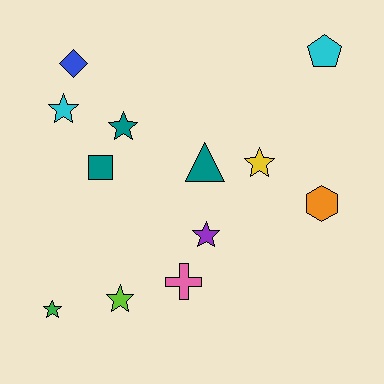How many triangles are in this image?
There is 1 triangle.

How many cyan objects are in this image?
There are 2 cyan objects.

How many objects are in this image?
There are 12 objects.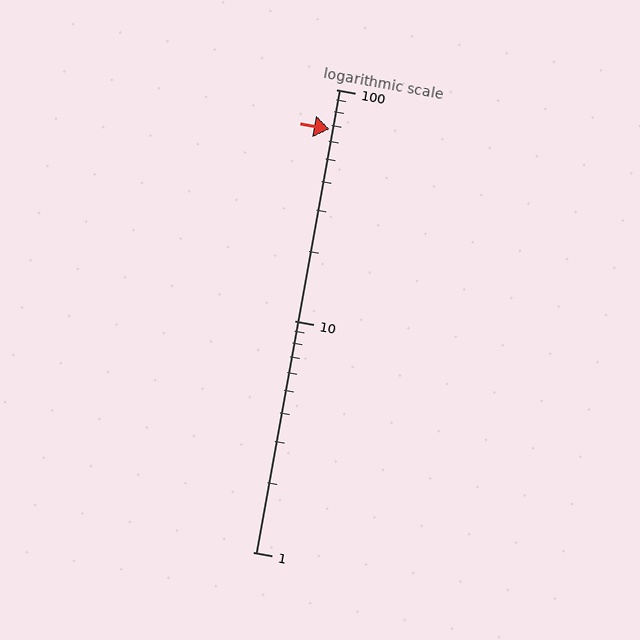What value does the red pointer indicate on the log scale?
The pointer indicates approximately 67.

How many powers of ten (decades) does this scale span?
The scale spans 2 decades, from 1 to 100.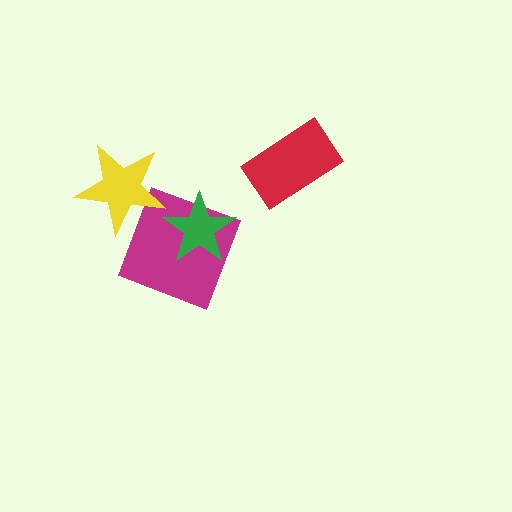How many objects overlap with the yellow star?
1 object overlaps with the yellow star.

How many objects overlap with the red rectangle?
0 objects overlap with the red rectangle.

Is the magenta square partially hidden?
Yes, it is partially covered by another shape.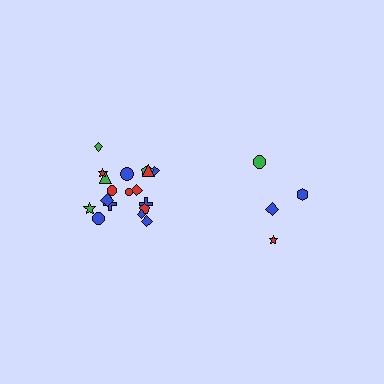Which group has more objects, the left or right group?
The left group.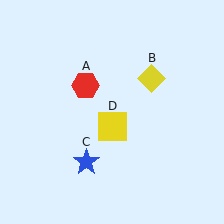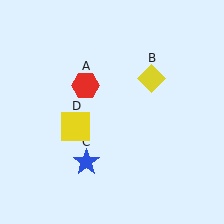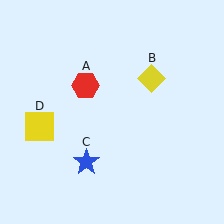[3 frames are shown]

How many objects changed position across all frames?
1 object changed position: yellow square (object D).